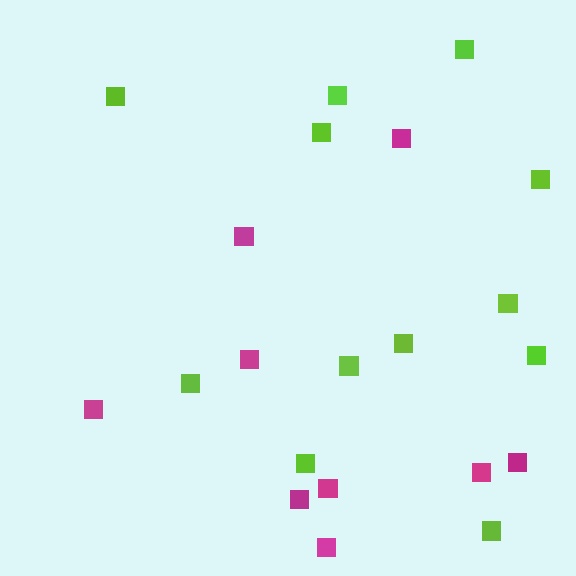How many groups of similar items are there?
There are 2 groups: one group of magenta squares (9) and one group of lime squares (12).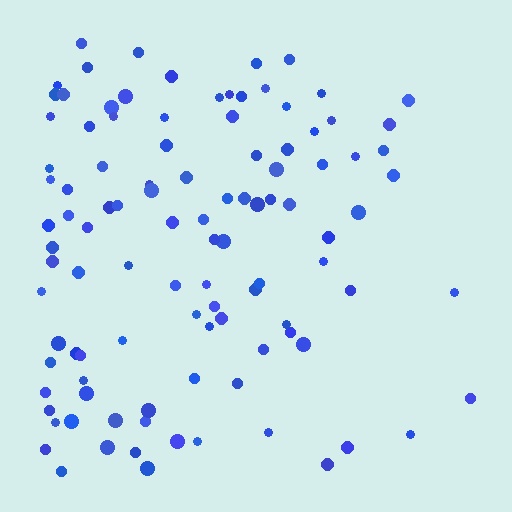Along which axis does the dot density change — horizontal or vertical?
Horizontal.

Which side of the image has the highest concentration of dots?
The left.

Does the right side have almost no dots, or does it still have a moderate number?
Still a moderate number, just noticeably fewer than the left.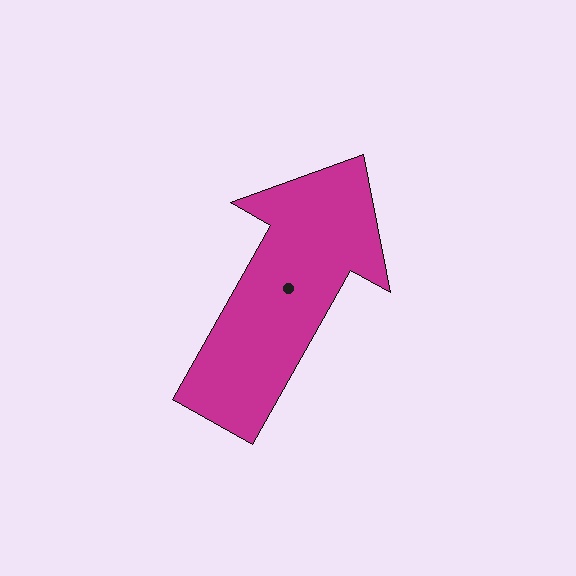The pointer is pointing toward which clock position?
Roughly 1 o'clock.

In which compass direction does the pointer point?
Northeast.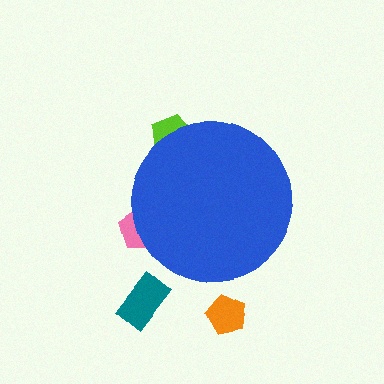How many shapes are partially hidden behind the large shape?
2 shapes are partially hidden.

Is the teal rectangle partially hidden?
No, the teal rectangle is fully visible.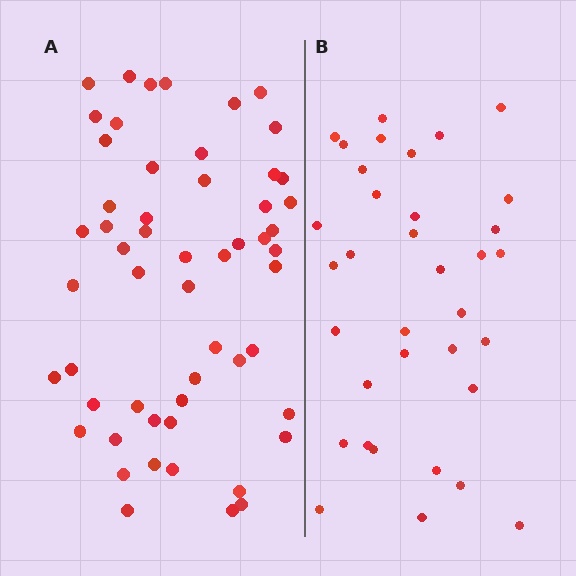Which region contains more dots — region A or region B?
Region A (the left region) has more dots.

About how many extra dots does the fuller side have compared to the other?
Region A has approximately 20 more dots than region B.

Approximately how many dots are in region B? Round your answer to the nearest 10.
About 40 dots. (The exact count is 35, which rounds to 40.)